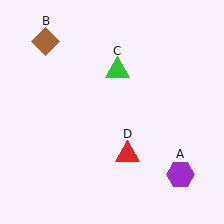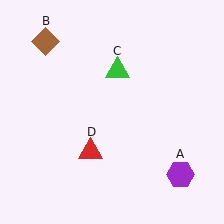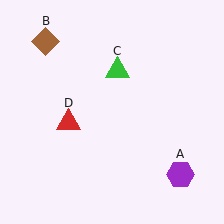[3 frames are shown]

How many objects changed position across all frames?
1 object changed position: red triangle (object D).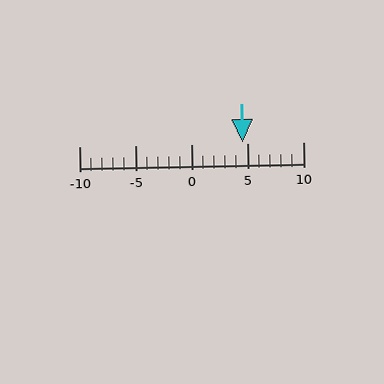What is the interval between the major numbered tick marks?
The major tick marks are spaced 5 units apart.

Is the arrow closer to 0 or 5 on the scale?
The arrow is closer to 5.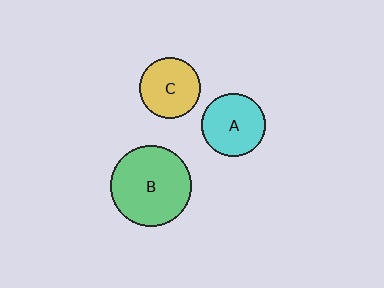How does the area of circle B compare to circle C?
Approximately 1.8 times.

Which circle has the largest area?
Circle B (green).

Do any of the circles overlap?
No, none of the circles overlap.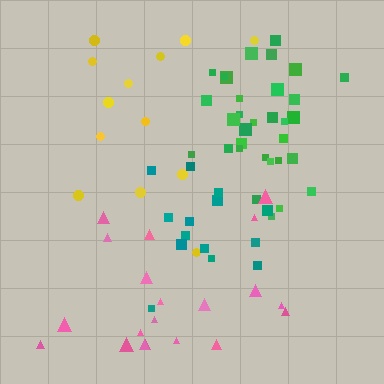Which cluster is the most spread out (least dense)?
Yellow.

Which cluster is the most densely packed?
Green.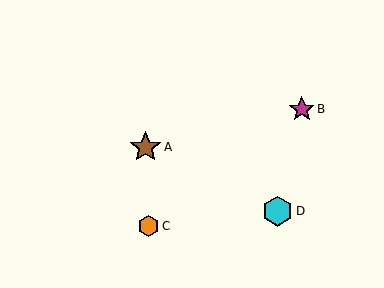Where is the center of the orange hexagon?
The center of the orange hexagon is at (149, 226).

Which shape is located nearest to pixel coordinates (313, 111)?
The magenta star (labeled B) at (302, 109) is nearest to that location.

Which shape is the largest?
The brown star (labeled A) is the largest.